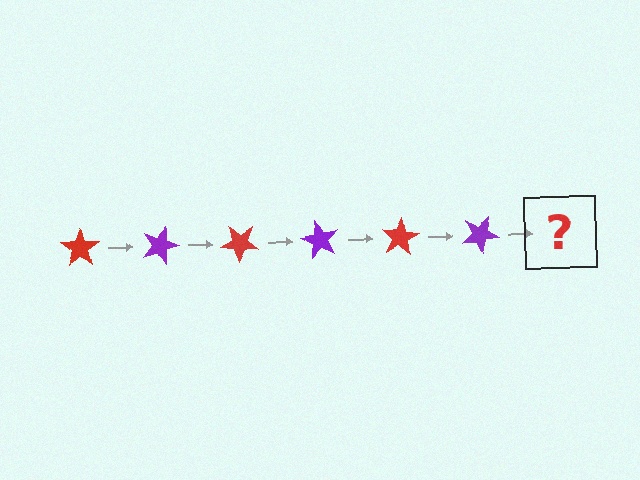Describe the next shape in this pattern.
It should be a red star, rotated 120 degrees from the start.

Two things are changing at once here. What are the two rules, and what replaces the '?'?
The two rules are that it rotates 20 degrees each step and the color cycles through red and purple. The '?' should be a red star, rotated 120 degrees from the start.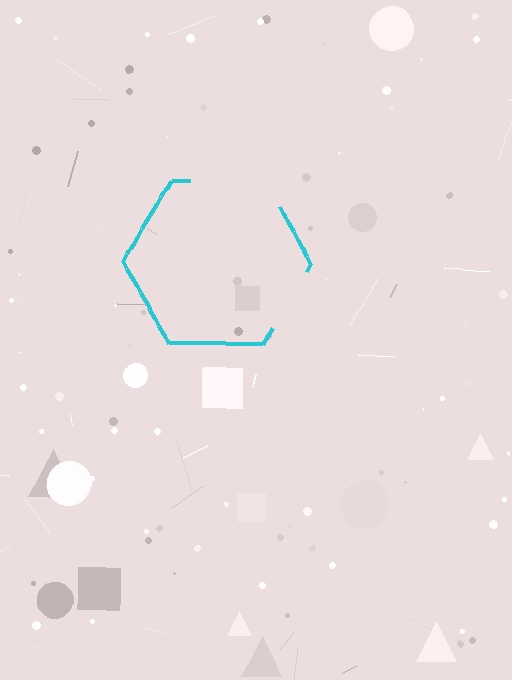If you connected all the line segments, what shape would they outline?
They would outline a hexagon.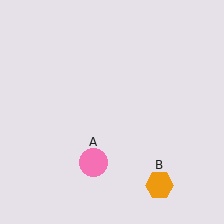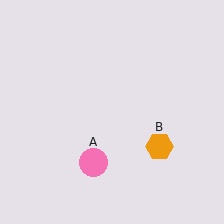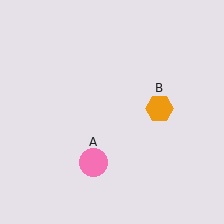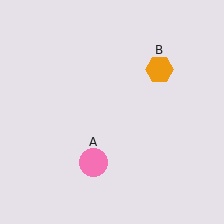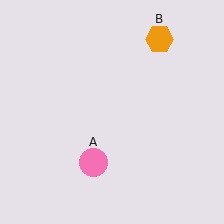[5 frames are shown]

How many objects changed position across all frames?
1 object changed position: orange hexagon (object B).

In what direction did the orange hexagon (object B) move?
The orange hexagon (object B) moved up.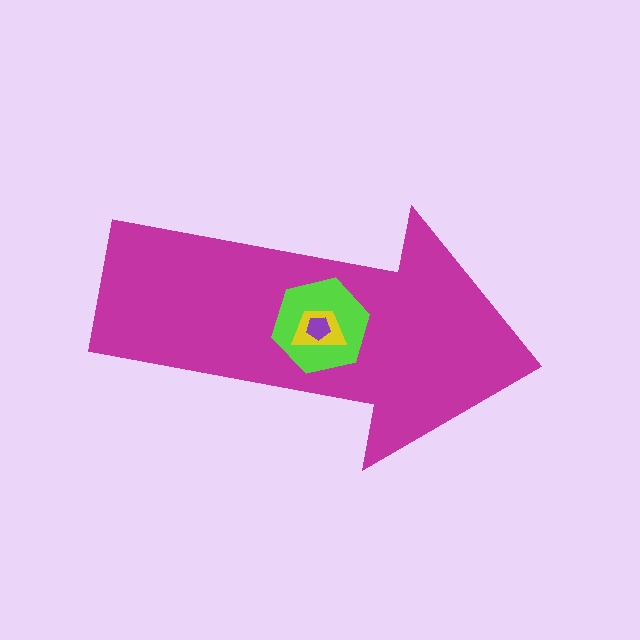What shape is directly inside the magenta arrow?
The lime hexagon.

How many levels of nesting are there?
4.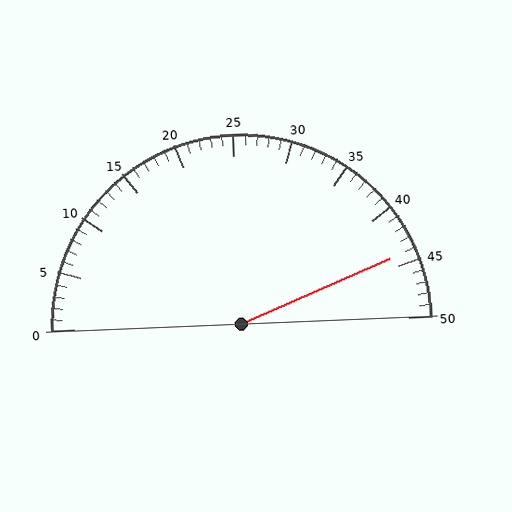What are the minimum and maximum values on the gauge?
The gauge ranges from 0 to 50.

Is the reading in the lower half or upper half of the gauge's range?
The reading is in the upper half of the range (0 to 50).